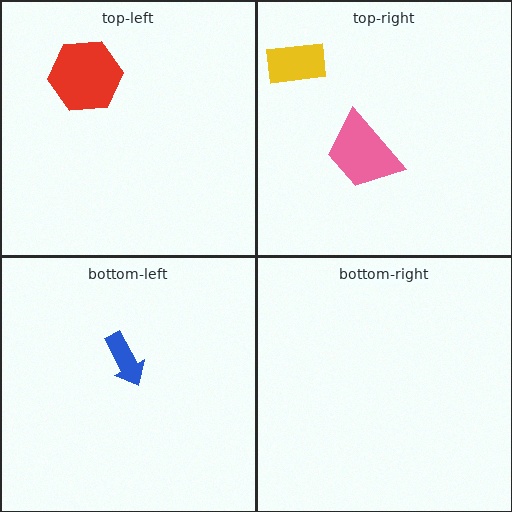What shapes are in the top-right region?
The pink trapezoid, the yellow rectangle.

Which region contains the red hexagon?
The top-left region.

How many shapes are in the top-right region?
2.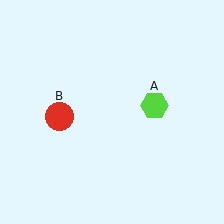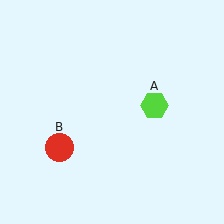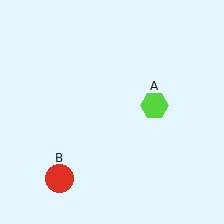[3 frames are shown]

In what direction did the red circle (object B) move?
The red circle (object B) moved down.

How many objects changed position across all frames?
1 object changed position: red circle (object B).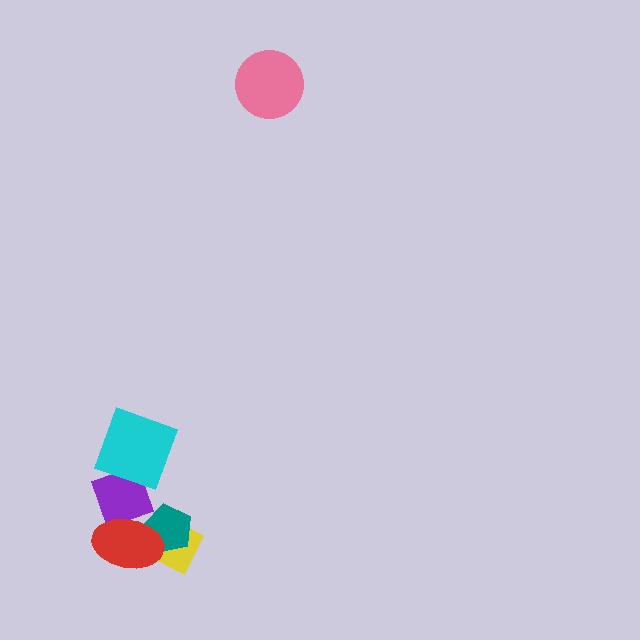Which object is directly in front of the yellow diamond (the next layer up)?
The teal pentagon is directly in front of the yellow diamond.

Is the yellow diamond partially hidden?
Yes, it is partially covered by another shape.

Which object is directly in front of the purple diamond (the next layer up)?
The red ellipse is directly in front of the purple diamond.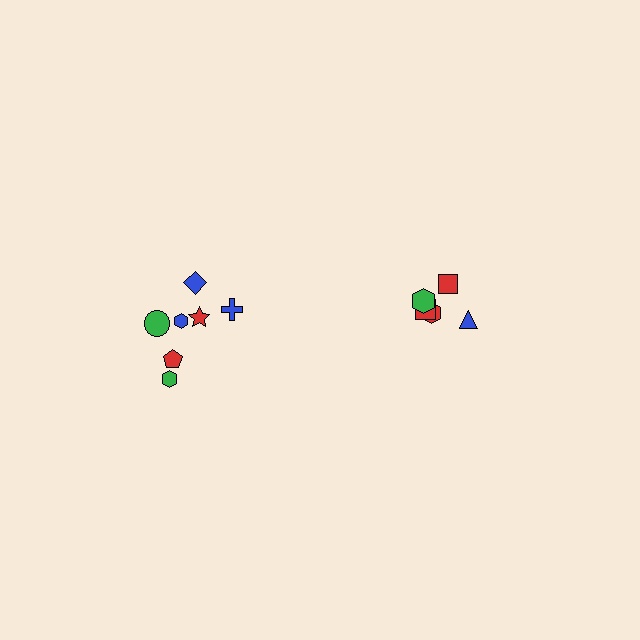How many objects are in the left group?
There are 8 objects.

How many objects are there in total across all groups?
There are 13 objects.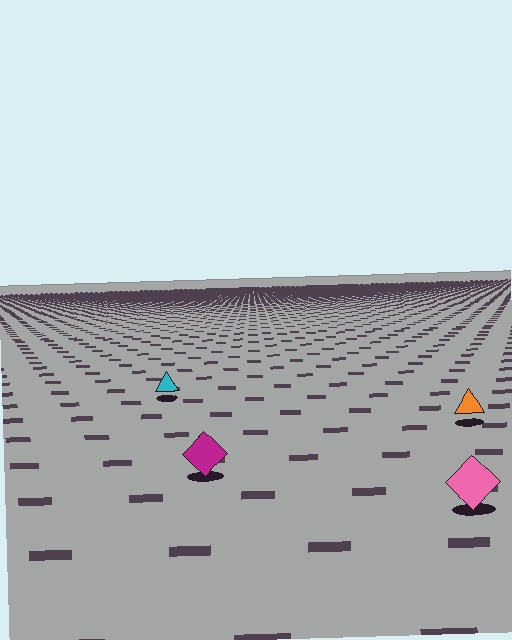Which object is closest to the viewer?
The pink diamond is closest. The texture marks near it are larger and more spread out.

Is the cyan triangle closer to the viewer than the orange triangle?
No. The orange triangle is closer — you can tell from the texture gradient: the ground texture is coarser near it.